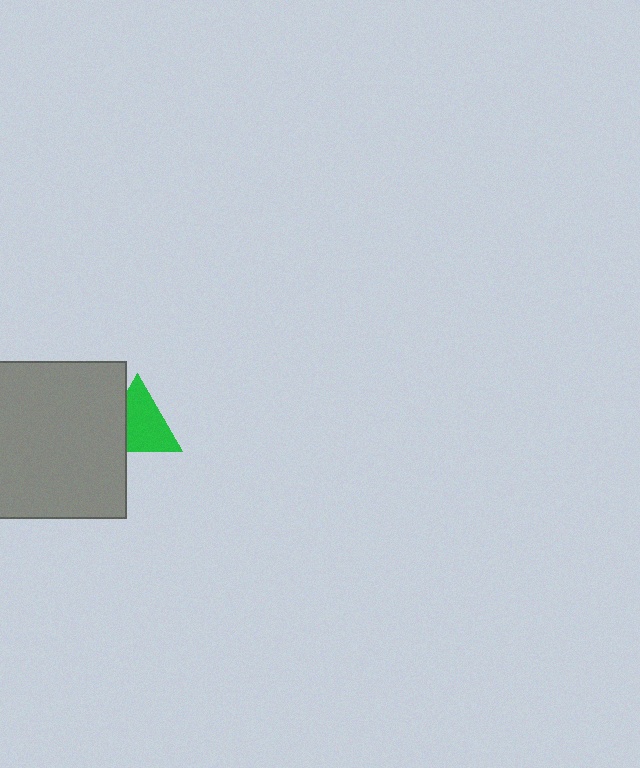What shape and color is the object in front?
The object in front is a gray square.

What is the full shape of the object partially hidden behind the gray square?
The partially hidden object is a green triangle.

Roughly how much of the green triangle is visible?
Most of it is visible (roughly 70%).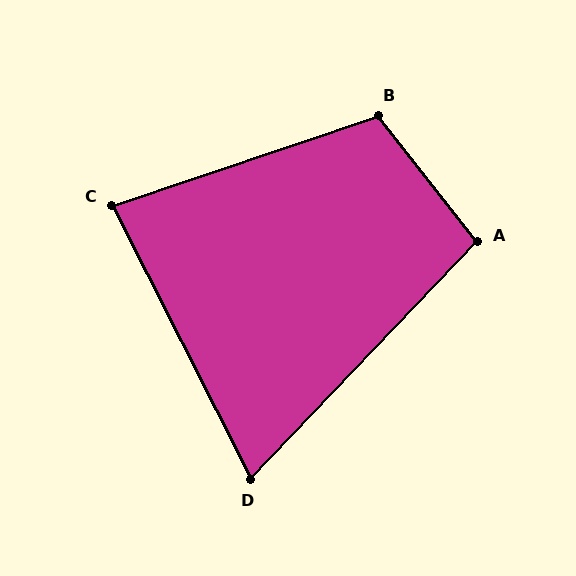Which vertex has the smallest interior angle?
D, at approximately 71 degrees.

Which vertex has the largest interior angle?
B, at approximately 109 degrees.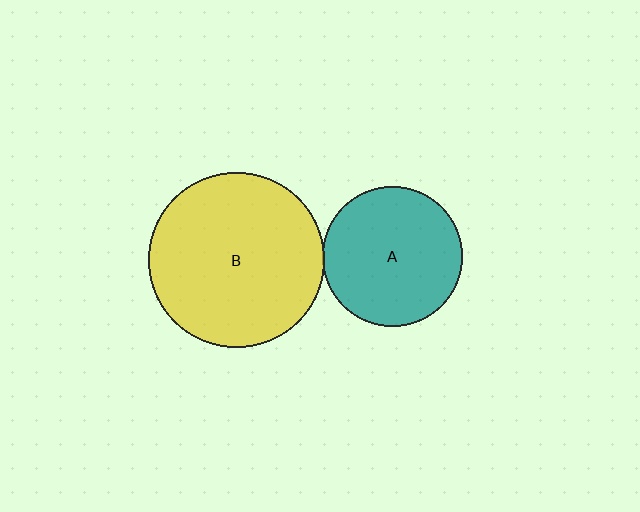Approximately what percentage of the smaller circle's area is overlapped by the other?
Approximately 5%.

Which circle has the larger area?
Circle B (yellow).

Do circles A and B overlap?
Yes.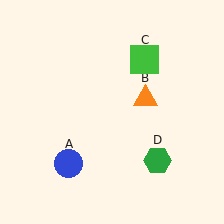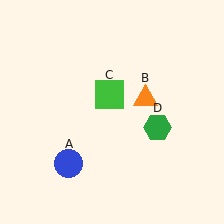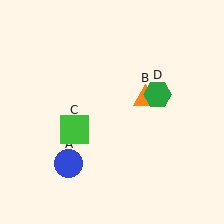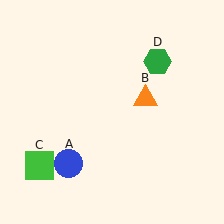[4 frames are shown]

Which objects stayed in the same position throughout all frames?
Blue circle (object A) and orange triangle (object B) remained stationary.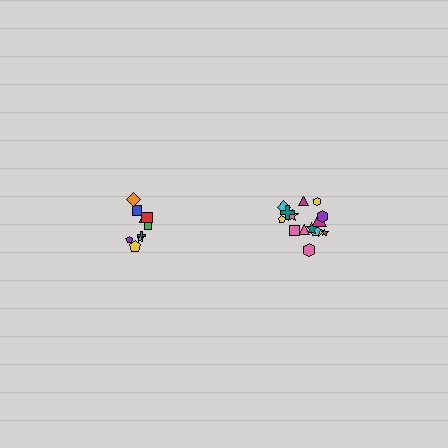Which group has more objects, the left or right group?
The right group.